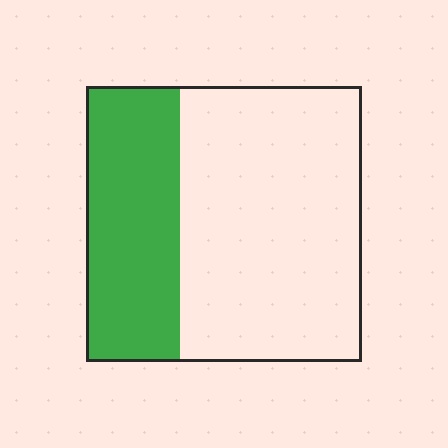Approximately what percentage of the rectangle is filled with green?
Approximately 35%.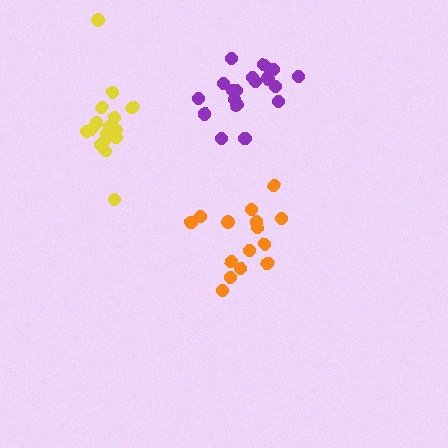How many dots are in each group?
Group 1: 15 dots, Group 2: 19 dots, Group 3: 16 dots (50 total).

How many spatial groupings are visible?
There are 3 spatial groupings.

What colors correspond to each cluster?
The clusters are colored: orange, purple, yellow.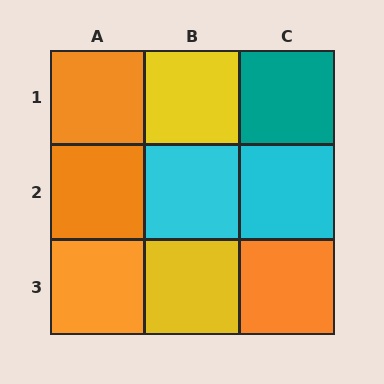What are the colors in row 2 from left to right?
Orange, cyan, cyan.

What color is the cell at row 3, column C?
Orange.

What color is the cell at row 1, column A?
Orange.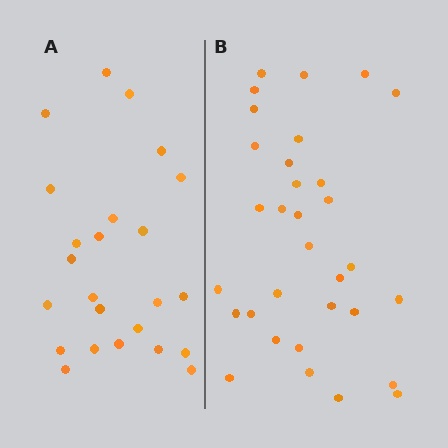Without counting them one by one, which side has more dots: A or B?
Region B (the right region) has more dots.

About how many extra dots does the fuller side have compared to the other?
Region B has roughly 8 or so more dots than region A.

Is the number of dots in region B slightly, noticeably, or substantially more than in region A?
Region B has noticeably more, but not dramatically so. The ratio is roughly 1.3 to 1.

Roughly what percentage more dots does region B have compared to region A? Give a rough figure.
About 35% more.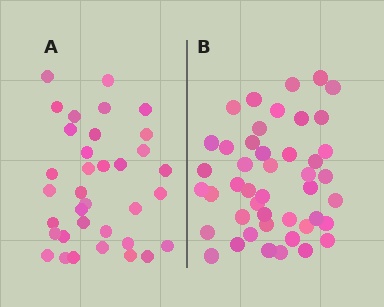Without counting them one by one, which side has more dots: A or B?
Region B (the right region) has more dots.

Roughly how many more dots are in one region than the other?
Region B has roughly 10 or so more dots than region A.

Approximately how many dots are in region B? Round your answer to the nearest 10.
About 40 dots. (The exact count is 45, which rounds to 40.)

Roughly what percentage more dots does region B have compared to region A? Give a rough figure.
About 30% more.